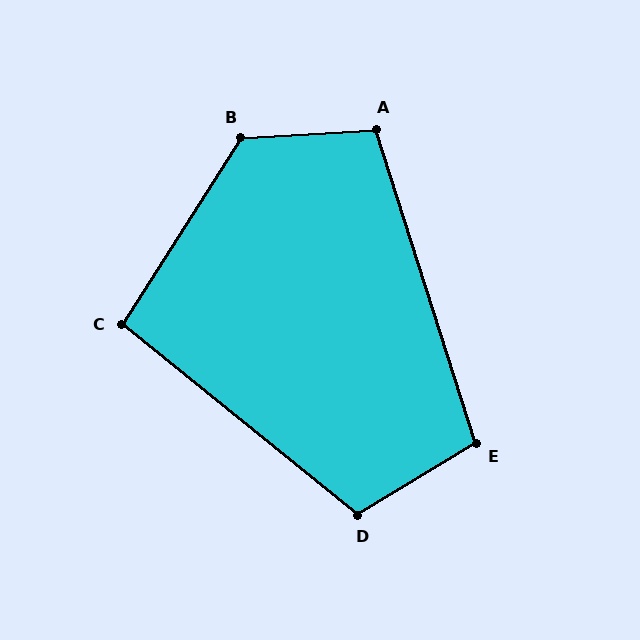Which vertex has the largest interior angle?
B, at approximately 126 degrees.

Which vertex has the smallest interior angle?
C, at approximately 96 degrees.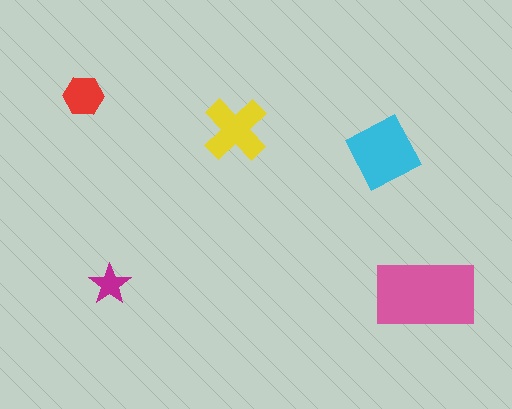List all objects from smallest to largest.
The magenta star, the red hexagon, the yellow cross, the cyan square, the pink rectangle.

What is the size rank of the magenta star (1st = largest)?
5th.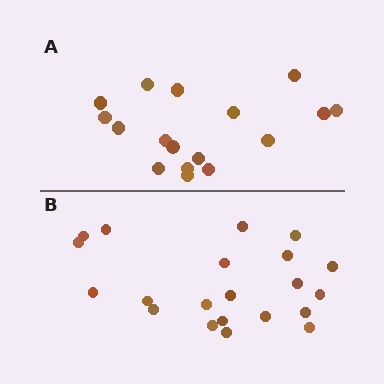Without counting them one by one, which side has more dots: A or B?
Region B (the bottom region) has more dots.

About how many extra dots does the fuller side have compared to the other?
Region B has about 4 more dots than region A.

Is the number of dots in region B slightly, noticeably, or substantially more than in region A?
Region B has only slightly more — the two regions are fairly close. The ratio is roughly 1.2 to 1.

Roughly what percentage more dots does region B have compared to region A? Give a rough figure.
About 25% more.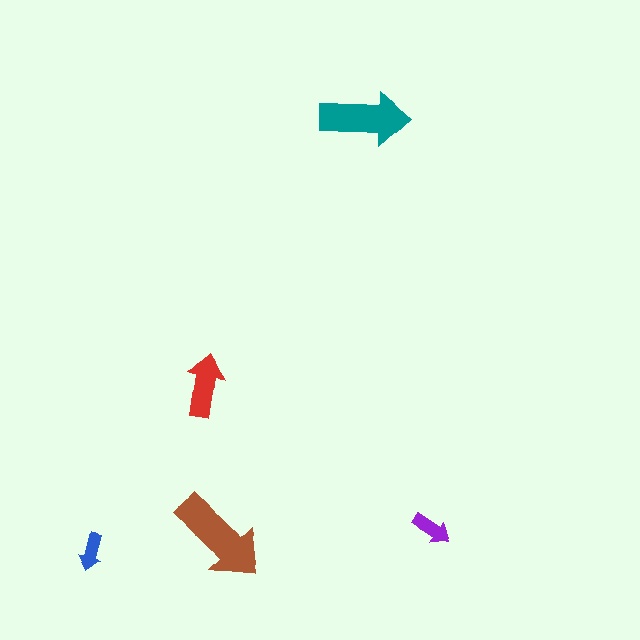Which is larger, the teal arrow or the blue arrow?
The teal one.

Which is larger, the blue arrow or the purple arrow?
The purple one.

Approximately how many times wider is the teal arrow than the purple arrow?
About 2.5 times wider.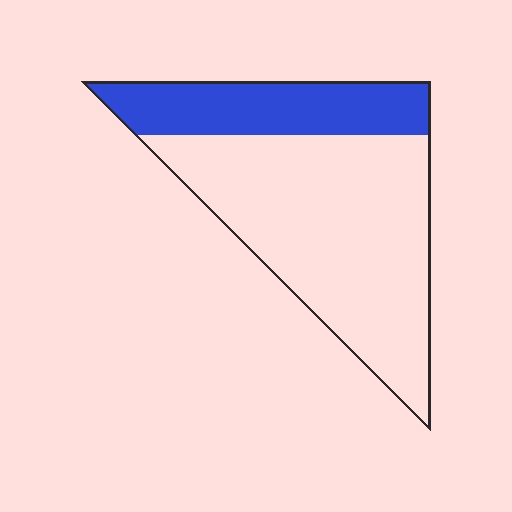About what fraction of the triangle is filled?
About one quarter (1/4).